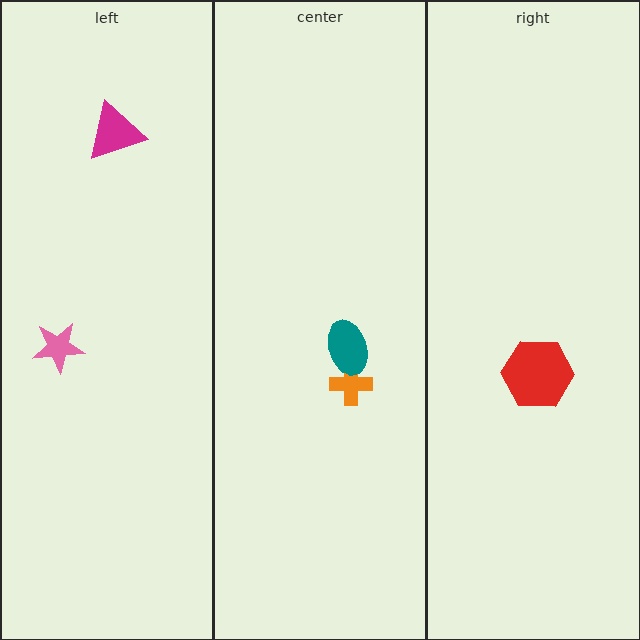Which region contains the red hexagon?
The right region.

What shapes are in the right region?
The red hexagon.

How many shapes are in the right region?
1.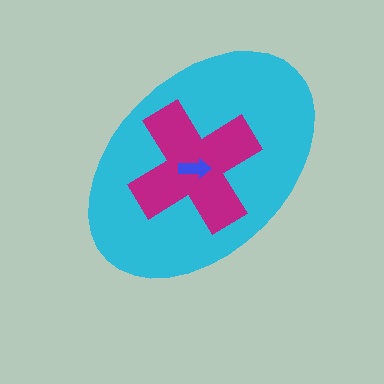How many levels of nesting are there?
3.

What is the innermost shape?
The blue arrow.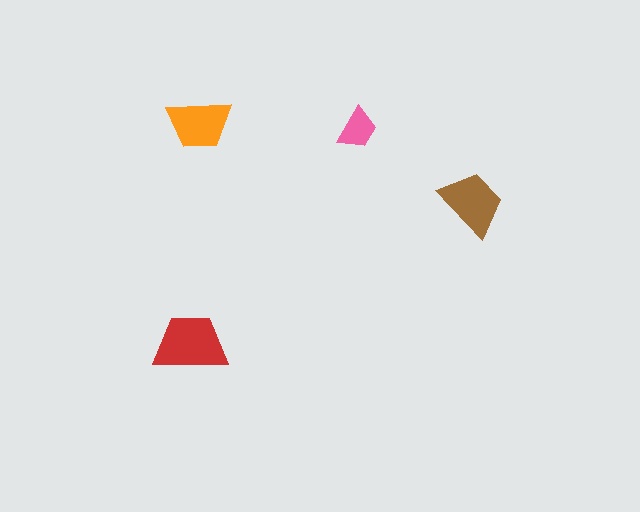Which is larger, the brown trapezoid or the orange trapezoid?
The brown one.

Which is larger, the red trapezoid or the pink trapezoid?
The red one.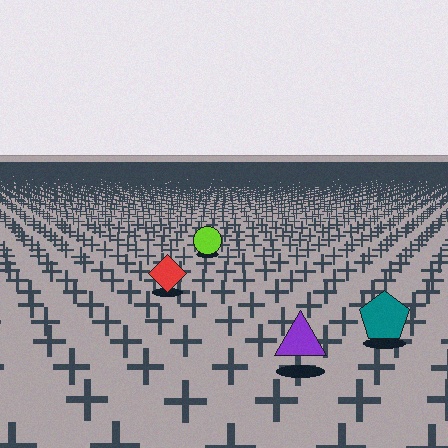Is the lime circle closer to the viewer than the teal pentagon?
No. The teal pentagon is closer — you can tell from the texture gradient: the ground texture is coarser near it.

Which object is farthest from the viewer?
The lime circle is farthest from the viewer. It appears smaller and the ground texture around it is denser.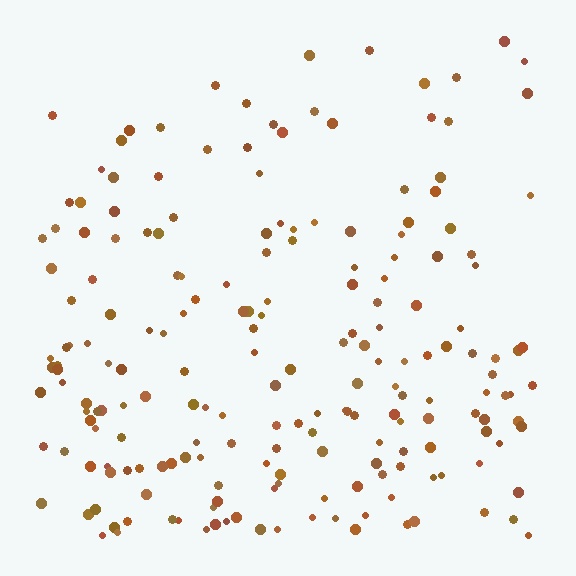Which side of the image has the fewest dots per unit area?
The top.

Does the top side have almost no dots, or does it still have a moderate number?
Still a moderate number, just noticeably fewer than the bottom.